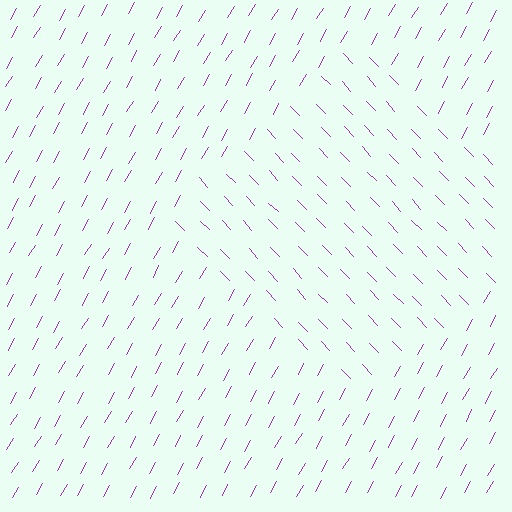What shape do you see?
I see a diamond.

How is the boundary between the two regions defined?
The boundary is defined purely by a change in line orientation (approximately 74 degrees difference). All lines are the same color and thickness.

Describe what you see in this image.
The image is filled with small purple line segments. A diamond region in the image has lines oriented differently from the surrounding lines, creating a visible texture boundary.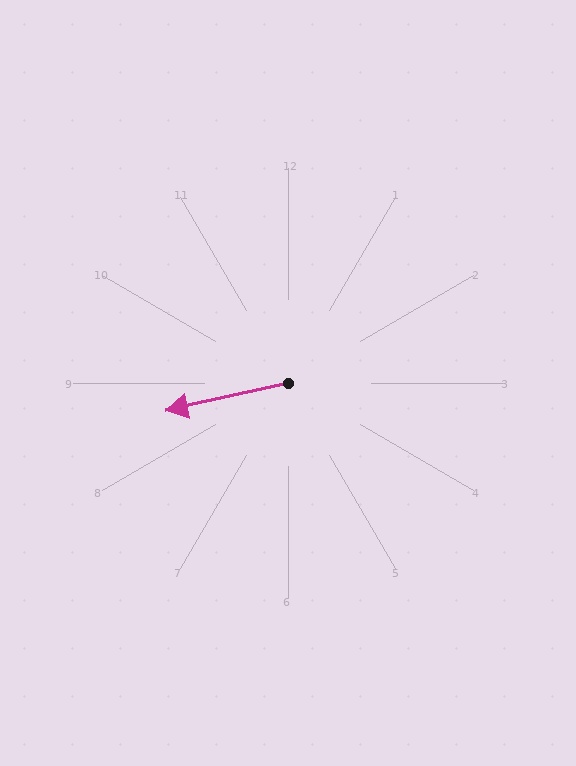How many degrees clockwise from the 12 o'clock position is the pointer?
Approximately 257 degrees.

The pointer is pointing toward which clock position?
Roughly 9 o'clock.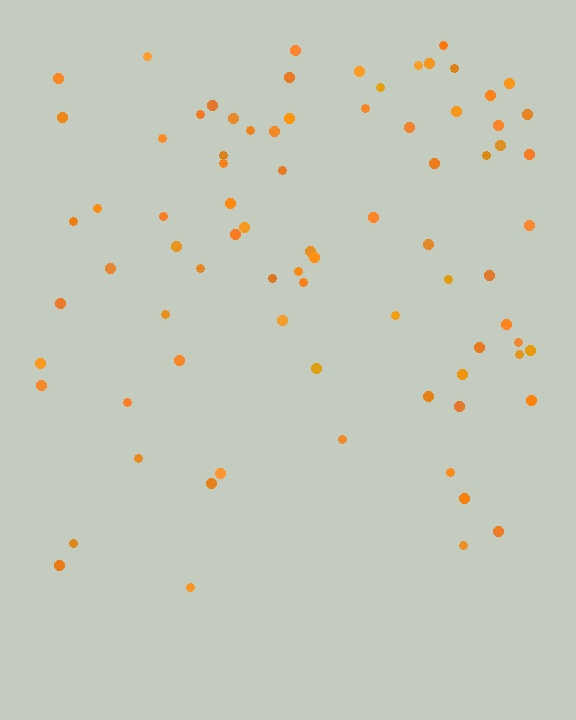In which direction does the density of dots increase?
From bottom to top, with the top side densest.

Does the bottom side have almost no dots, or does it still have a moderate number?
Still a moderate number, just noticeably fewer than the top.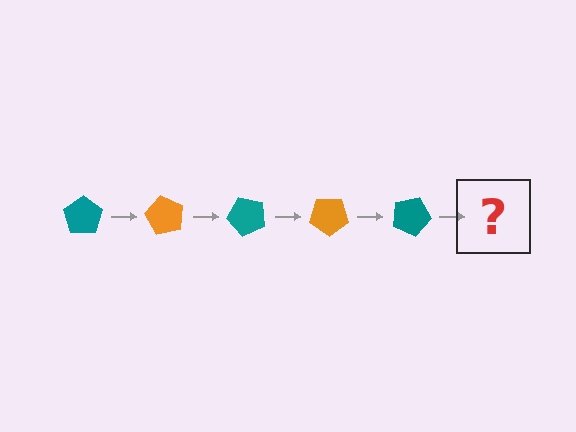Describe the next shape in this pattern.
It should be an orange pentagon, rotated 300 degrees from the start.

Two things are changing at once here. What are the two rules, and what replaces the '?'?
The two rules are that it rotates 60 degrees each step and the color cycles through teal and orange. The '?' should be an orange pentagon, rotated 300 degrees from the start.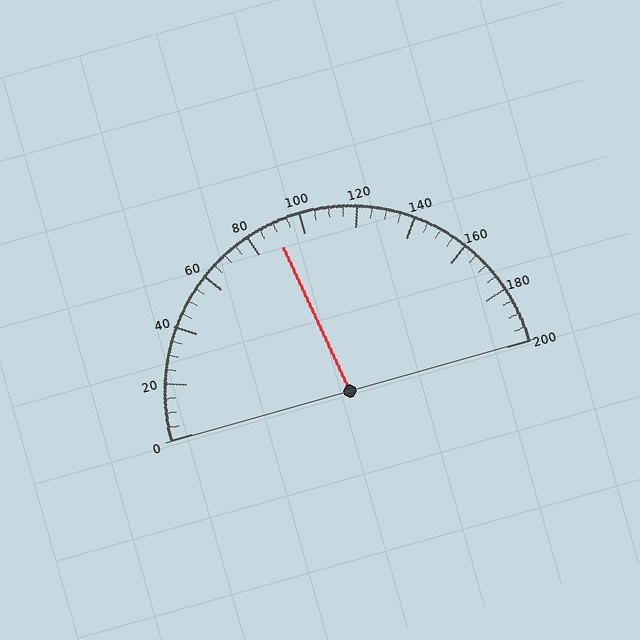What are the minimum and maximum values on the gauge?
The gauge ranges from 0 to 200.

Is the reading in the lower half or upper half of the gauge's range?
The reading is in the lower half of the range (0 to 200).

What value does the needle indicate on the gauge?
The needle indicates approximately 90.